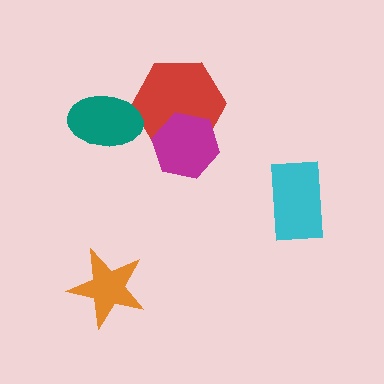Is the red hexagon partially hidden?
Yes, it is partially covered by another shape.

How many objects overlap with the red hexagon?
2 objects overlap with the red hexagon.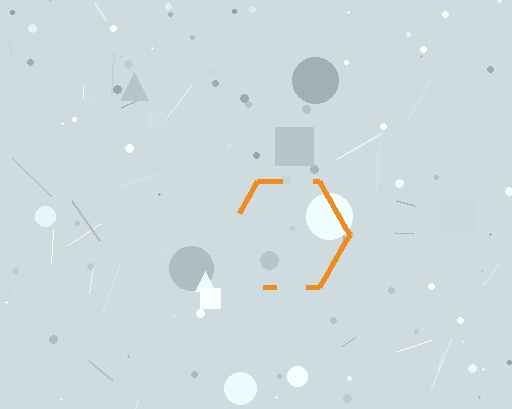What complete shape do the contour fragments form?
The contour fragments form a hexagon.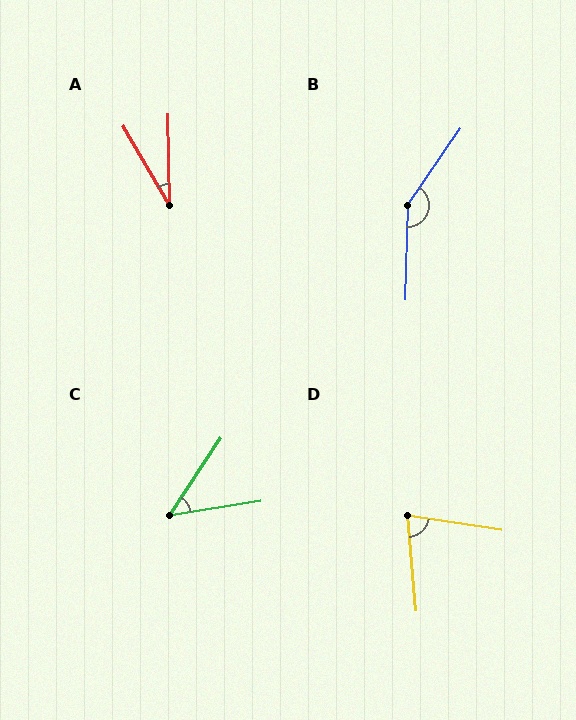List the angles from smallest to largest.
A (29°), C (47°), D (76°), B (147°).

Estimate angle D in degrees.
Approximately 76 degrees.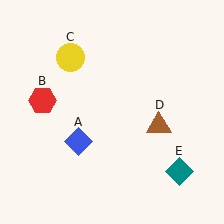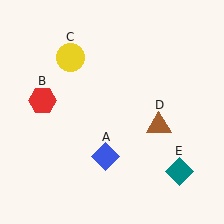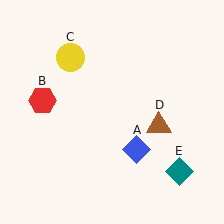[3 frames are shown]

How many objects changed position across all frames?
1 object changed position: blue diamond (object A).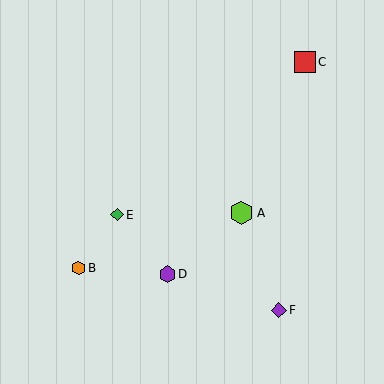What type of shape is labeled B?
Shape B is an orange hexagon.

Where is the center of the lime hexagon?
The center of the lime hexagon is at (242, 213).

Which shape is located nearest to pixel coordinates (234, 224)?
The lime hexagon (labeled A) at (242, 213) is nearest to that location.